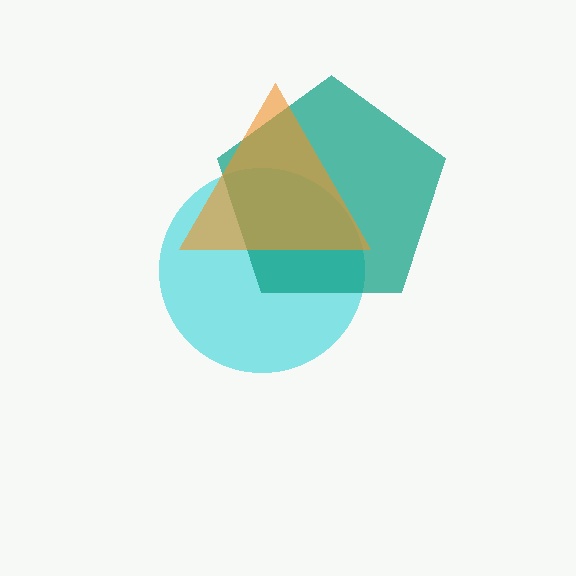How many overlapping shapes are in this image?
There are 3 overlapping shapes in the image.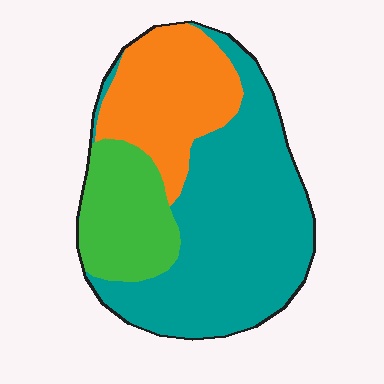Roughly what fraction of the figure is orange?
Orange takes up between a quarter and a half of the figure.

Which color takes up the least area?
Green, at roughly 20%.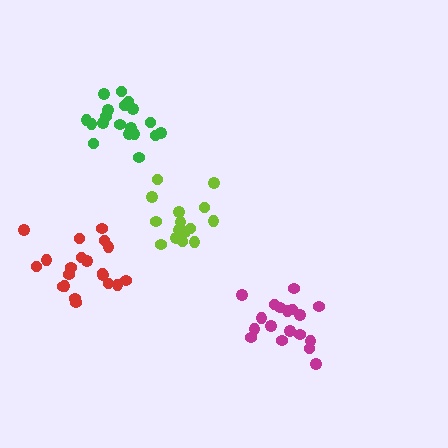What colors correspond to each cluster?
The clusters are colored: lime, magenta, red, green.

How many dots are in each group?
Group 1: 15 dots, Group 2: 18 dots, Group 3: 20 dots, Group 4: 19 dots (72 total).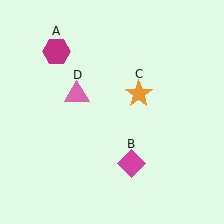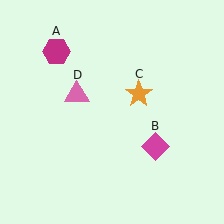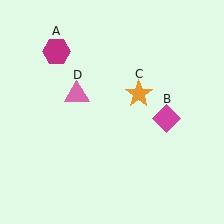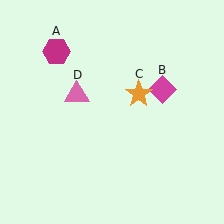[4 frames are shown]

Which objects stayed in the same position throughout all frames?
Magenta hexagon (object A) and orange star (object C) and pink triangle (object D) remained stationary.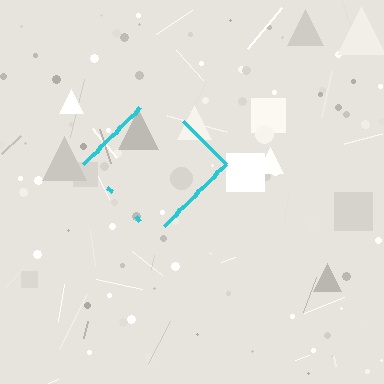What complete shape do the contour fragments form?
The contour fragments form a diamond.